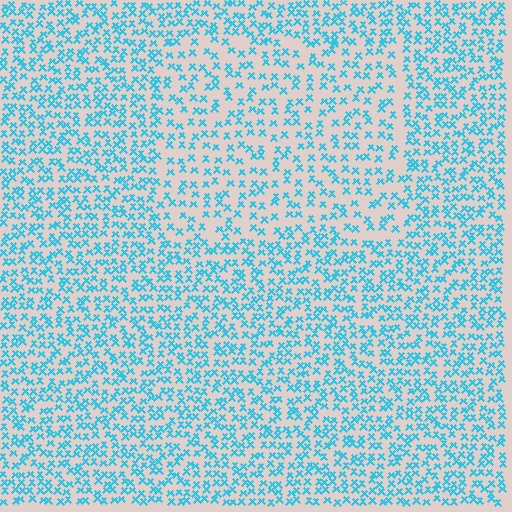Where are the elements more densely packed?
The elements are more densely packed outside the rectangle boundary.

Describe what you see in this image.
The image contains small cyan elements arranged at two different densities. A rectangle-shaped region is visible where the elements are less densely packed than the surrounding area.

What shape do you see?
I see a rectangle.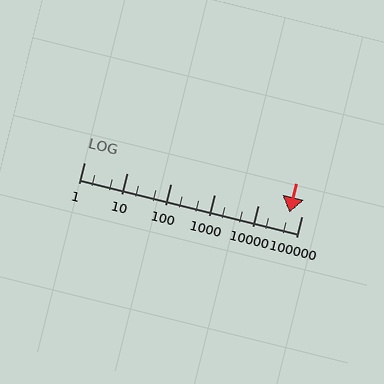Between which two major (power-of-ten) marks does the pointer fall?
The pointer is between 10000 and 100000.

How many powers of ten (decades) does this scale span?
The scale spans 5 decades, from 1 to 100000.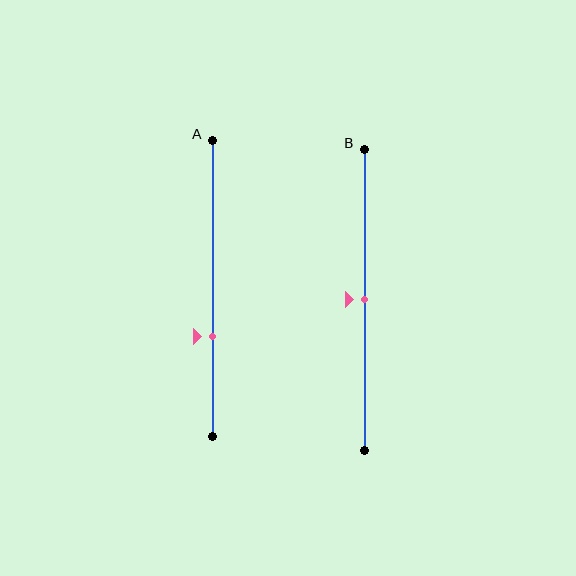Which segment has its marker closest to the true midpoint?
Segment B has its marker closest to the true midpoint.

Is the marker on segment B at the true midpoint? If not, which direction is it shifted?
Yes, the marker on segment B is at the true midpoint.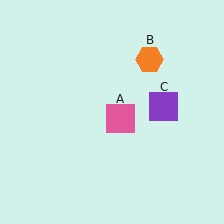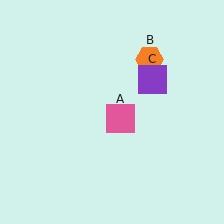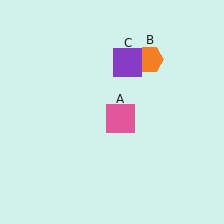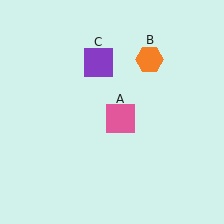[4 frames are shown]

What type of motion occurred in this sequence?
The purple square (object C) rotated counterclockwise around the center of the scene.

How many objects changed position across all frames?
1 object changed position: purple square (object C).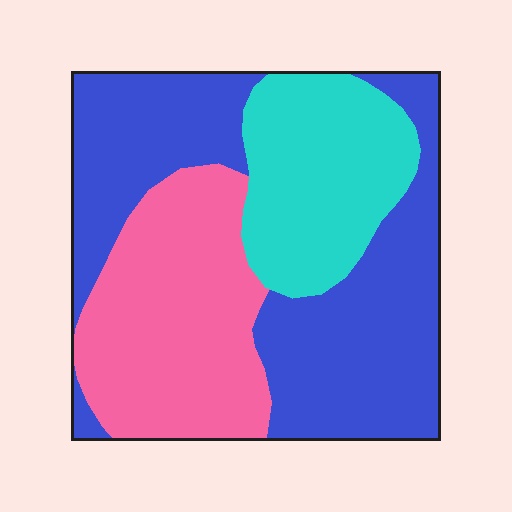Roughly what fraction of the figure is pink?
Pink takes up between a sixth and a third of the figure.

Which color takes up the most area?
Blue, at roughly 45%.